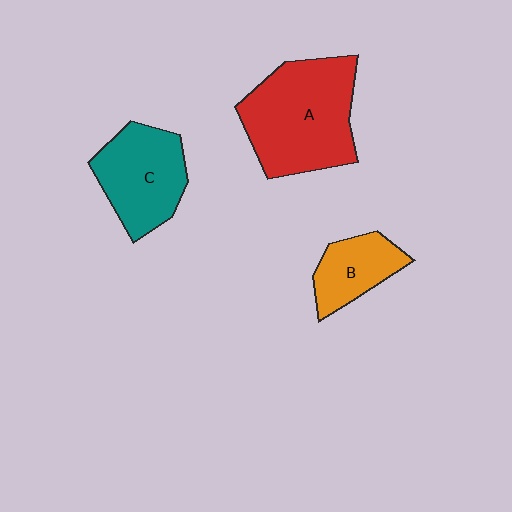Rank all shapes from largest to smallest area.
From largest to smallest: A (red), C (teal), B (orange).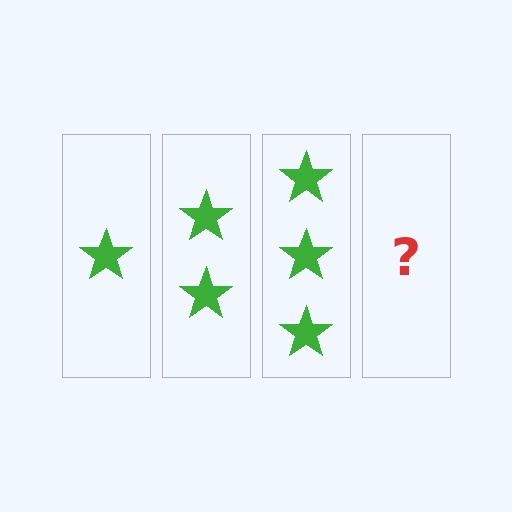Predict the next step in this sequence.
The next step is 4 stars.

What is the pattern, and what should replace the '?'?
The pattern is that each step adds one more star. The '?' should be 4 stars.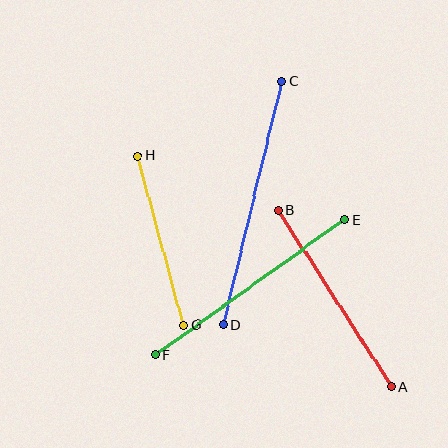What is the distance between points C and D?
The distance is approximately 251 pixels.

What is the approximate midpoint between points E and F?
The midpoint is at approximately (250, 287) pixels.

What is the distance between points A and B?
The distance is approximately 210 pixels.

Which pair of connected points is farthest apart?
Points C and D are farthest apart.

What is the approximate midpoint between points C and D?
The midpoint is at approximately (252, 203) pixels.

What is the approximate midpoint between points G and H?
The midpoint is at approximately (160, 240) pixels.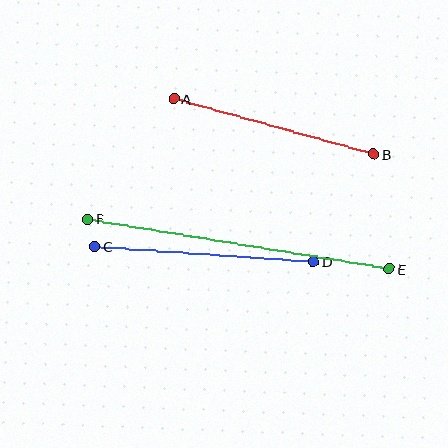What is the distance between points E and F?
The distance is approximately 305 pixels.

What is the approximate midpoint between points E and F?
The midpoint is at approximately (238, 244) pixels.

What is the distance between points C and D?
The distance is approximately 219 pixels.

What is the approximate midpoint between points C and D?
The midpoint is at approximately (204, 254) pixels.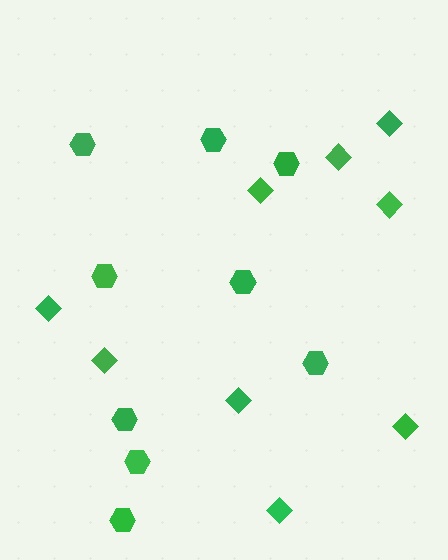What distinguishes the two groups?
There are 2 groups: one group of diamonds (9) and one group of hexagons (9).